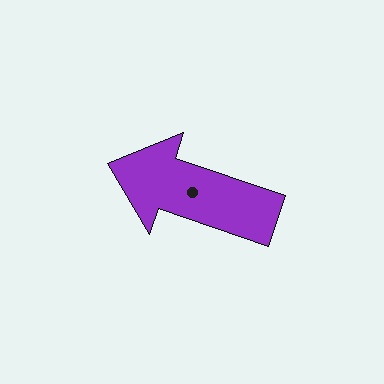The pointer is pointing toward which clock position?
Roughly 10 o'clock.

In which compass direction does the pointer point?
West.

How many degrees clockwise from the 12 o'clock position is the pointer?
Approximately 289 degrees.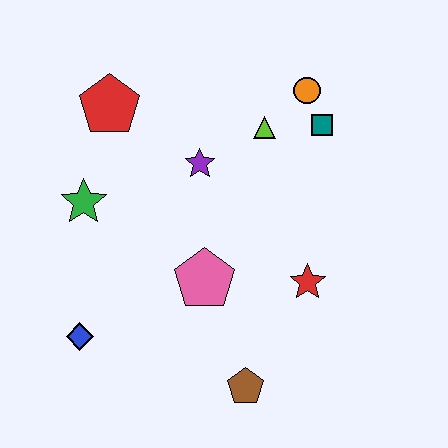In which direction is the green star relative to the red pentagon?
The green star is below the red pentagon.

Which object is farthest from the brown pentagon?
The red pentagon is farthest from the brown pentagon.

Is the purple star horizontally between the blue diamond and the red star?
Yes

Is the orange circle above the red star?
Yes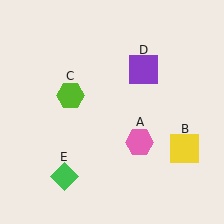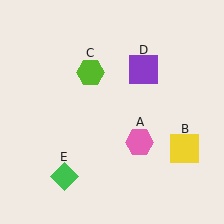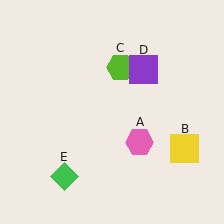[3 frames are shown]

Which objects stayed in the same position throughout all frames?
Pink hexagon (object A) and yellow square (object B) and purple square (object D) and green diamond (object E) remained stationary.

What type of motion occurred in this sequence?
The lime hexagon (object C) rotated clockwise around the center of the scene.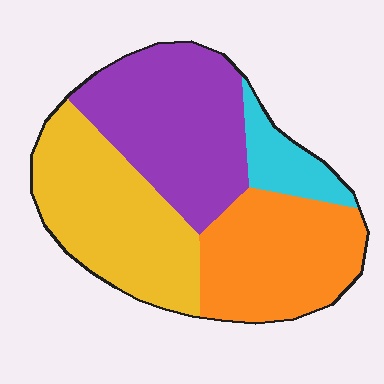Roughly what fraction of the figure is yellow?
Yellow takes up about one third (1/3) of the figure.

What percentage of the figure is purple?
Purple covers around 30% of the figure.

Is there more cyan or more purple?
Purple.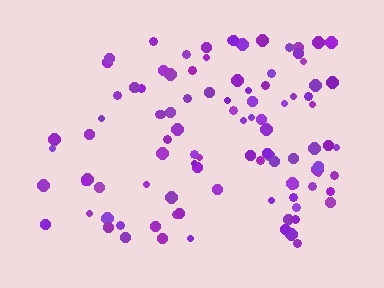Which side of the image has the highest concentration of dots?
The right.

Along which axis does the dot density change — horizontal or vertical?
Horizontal.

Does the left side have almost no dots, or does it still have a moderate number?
Still a moderate number, just noticeably fewer than the right.